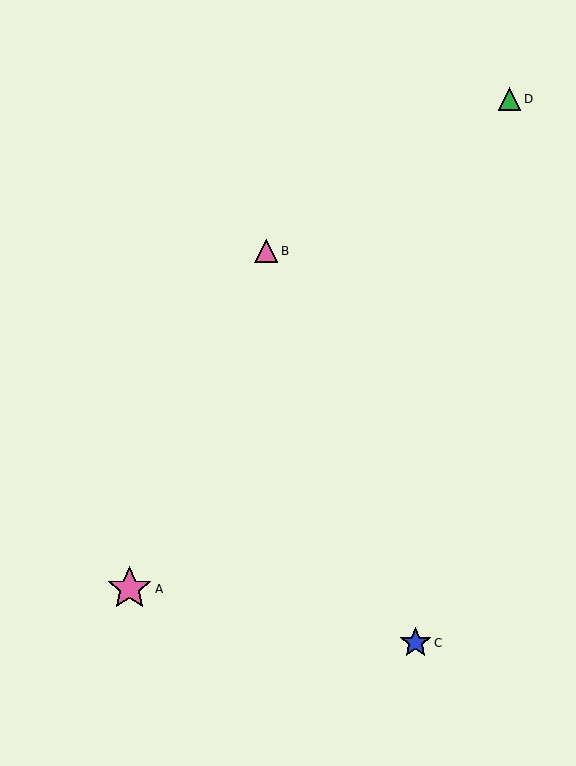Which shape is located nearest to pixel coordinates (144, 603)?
The pink star (labeled A) at (130, 589) is nearest to that location.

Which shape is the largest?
The pink star (labeled A) is the largest.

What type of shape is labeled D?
Shape D is a green triangle.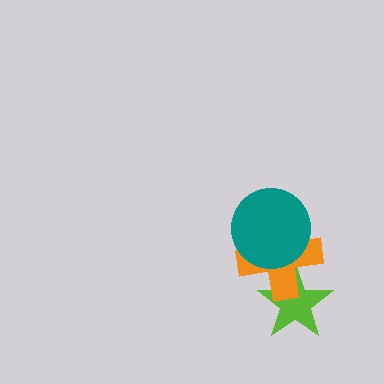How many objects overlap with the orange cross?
2 objects overlap with the orange cross.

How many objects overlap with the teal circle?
1 object overlaps with the teal circle.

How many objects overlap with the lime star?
1 object overlaps with the lime star.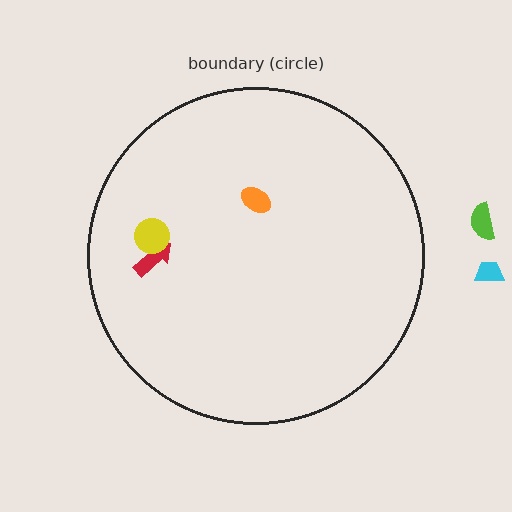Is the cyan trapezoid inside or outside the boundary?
Outside.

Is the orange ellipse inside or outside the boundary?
Inside.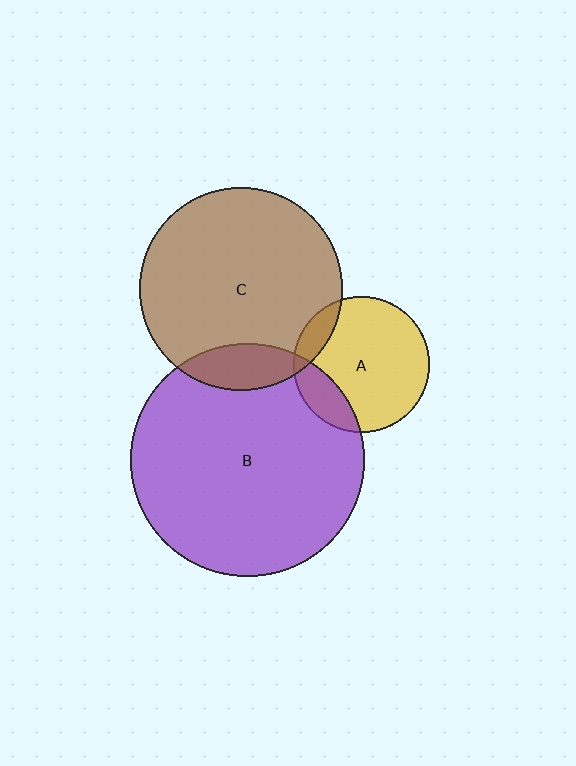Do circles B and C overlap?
Yes.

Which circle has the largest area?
Circle B (purple).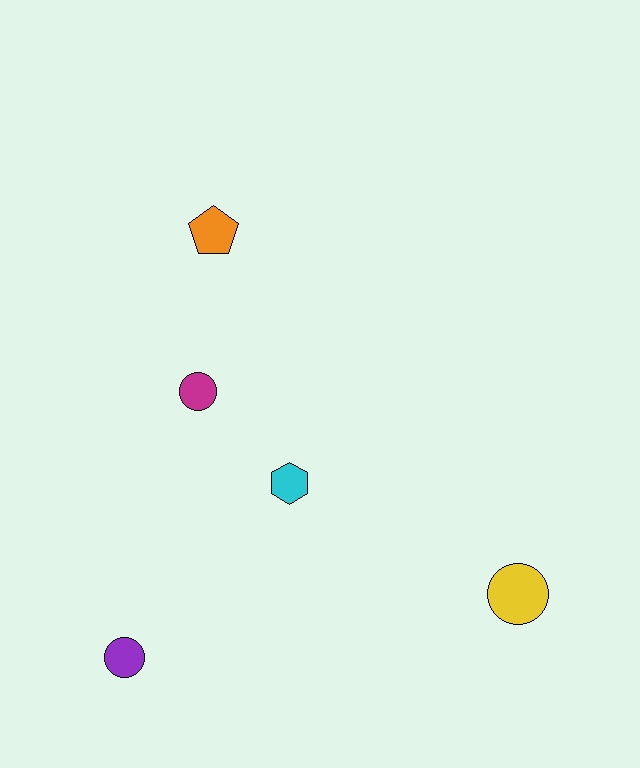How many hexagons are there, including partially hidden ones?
There is 1 hexagon.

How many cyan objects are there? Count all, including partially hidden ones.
There is 1 cyan object.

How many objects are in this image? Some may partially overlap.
There are 5 objects.